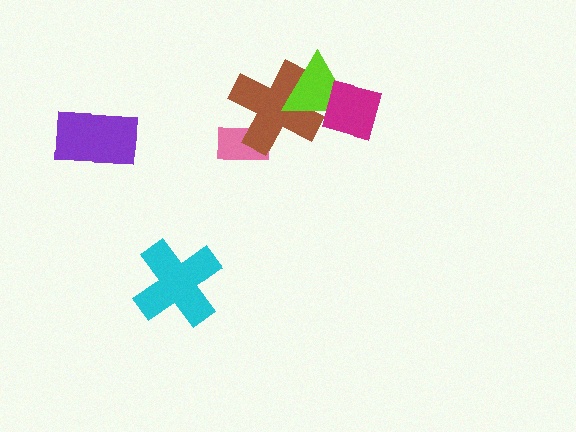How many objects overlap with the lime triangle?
2 objects overlap with the lime triangle.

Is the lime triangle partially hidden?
Yes, it is partially covered by another shape.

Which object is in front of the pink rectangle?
The brown cross is in front of the pink rectangle.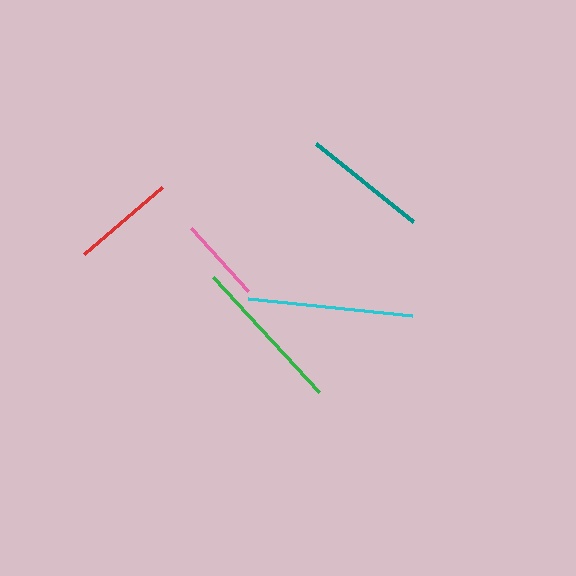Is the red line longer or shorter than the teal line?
The teal line is longer than the red line.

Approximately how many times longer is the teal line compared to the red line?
The teal line is approximately 1.2 times the length of the red line.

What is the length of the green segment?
The green segment is approximately 157 pixels long.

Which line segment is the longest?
The cyan line is the longest at approximately 165 pixels.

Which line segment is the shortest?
The pink line is the shortest at approximately 85 pixels.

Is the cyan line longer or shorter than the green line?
The cyan line is longer than the green line.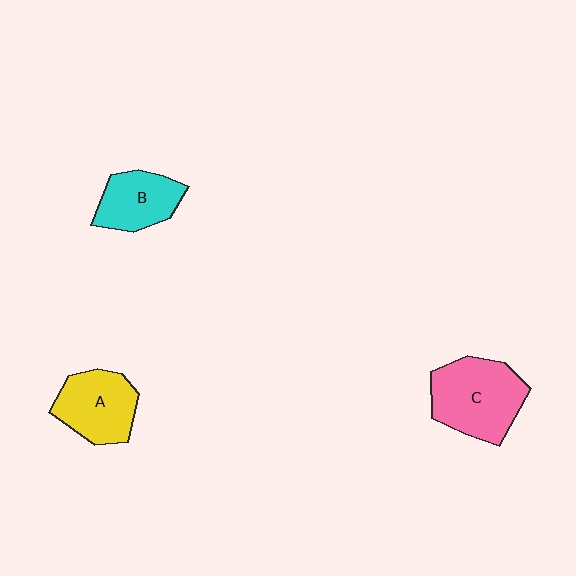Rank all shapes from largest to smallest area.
From largest to smallest: C (pink), A (yellow), B (cyan).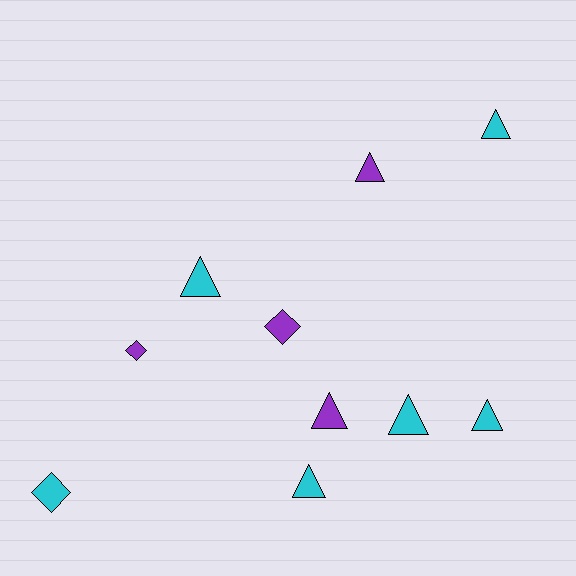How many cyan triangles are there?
There are 5 cyan triangles.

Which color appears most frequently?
Cyan, with 6 objects.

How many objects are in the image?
There are 10 objects.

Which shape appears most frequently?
Triangle, with 7 objects.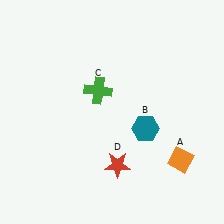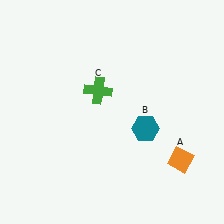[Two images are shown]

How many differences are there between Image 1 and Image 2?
There is 1 difference between the two images.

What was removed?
The red star (D) was removed in Image 2.